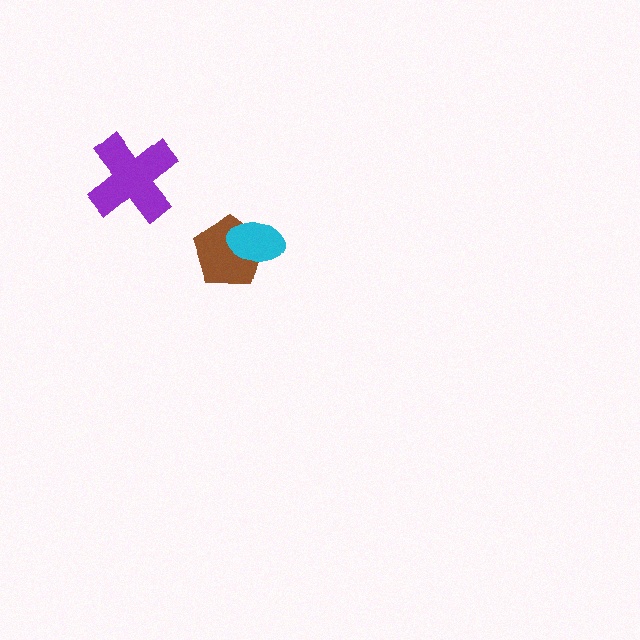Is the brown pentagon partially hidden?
Yes, it is partially covered by another shape.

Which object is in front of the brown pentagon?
The cyan ellipse is in front of the brown pentagon.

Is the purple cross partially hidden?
No, no other shape covers it.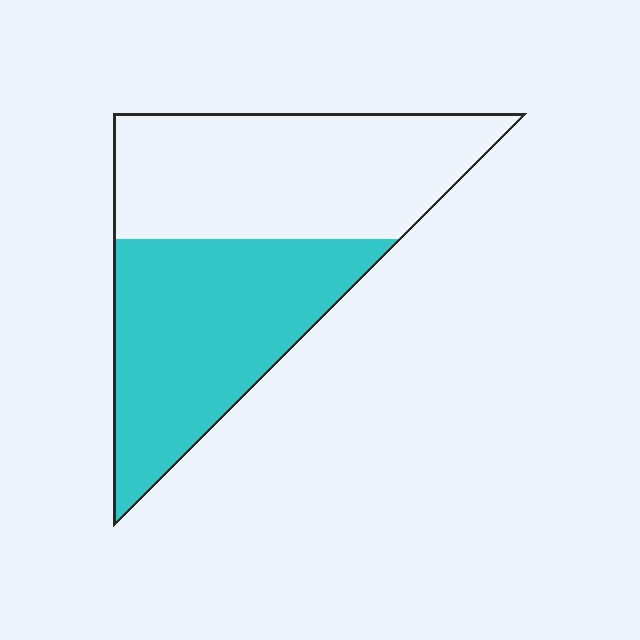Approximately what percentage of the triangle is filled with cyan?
Approximately 50%.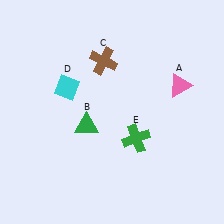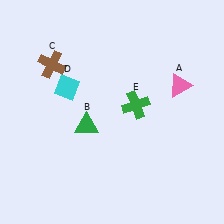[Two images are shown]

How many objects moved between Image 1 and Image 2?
2 objects moved between the two images.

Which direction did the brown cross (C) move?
The brown cross (C) moved left.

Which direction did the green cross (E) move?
The green cross (E) moved up.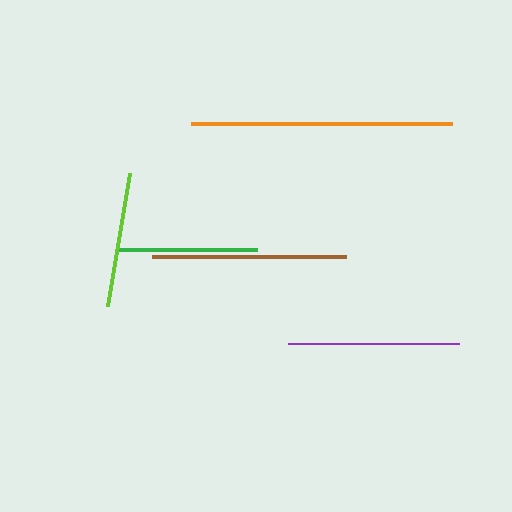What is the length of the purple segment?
The purple segment is approximately 171 pixels long.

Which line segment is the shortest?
The lime line is the shortest at approximately 134 pixels.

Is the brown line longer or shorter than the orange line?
The orange line is longer than the brown line.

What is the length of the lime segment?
The lime segment is approximately 134 pixels long.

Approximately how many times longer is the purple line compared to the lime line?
The purple line is approximately 1.3 times the length of the lime line.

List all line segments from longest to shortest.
From longest to shortest: orange, brown, purple, green, lime.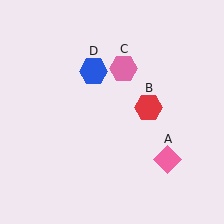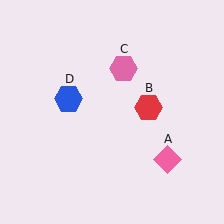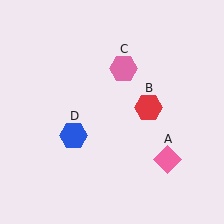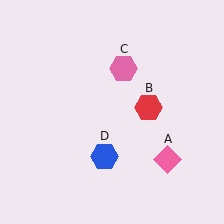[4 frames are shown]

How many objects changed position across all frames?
1 object changed position: blue hexagon (object D).